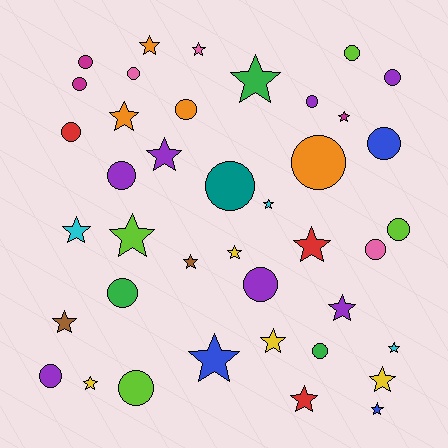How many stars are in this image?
There are 21 stars.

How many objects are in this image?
There are 40 objects.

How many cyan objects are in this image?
There are 3 cyan objects.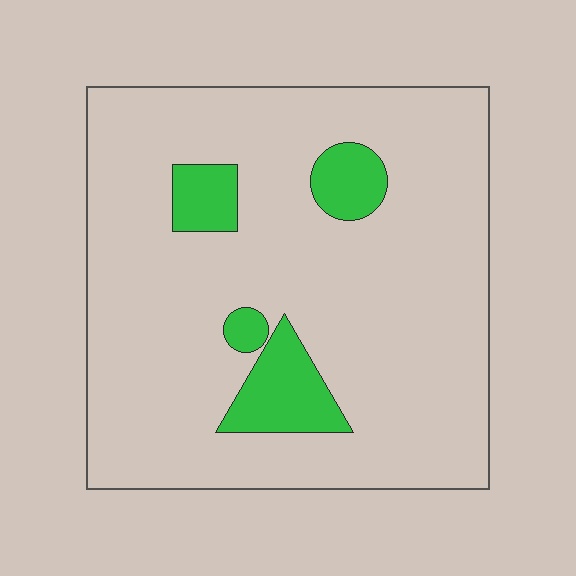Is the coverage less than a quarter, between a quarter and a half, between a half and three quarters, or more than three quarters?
Less than a quarter.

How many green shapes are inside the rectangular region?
4.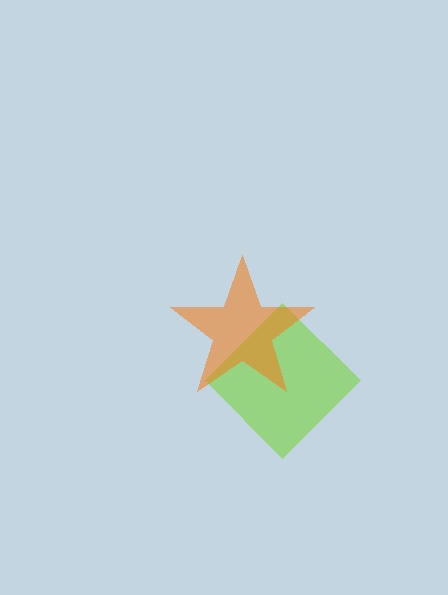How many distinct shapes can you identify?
There are 2 distinct shapes: a lime diamond, an orange star.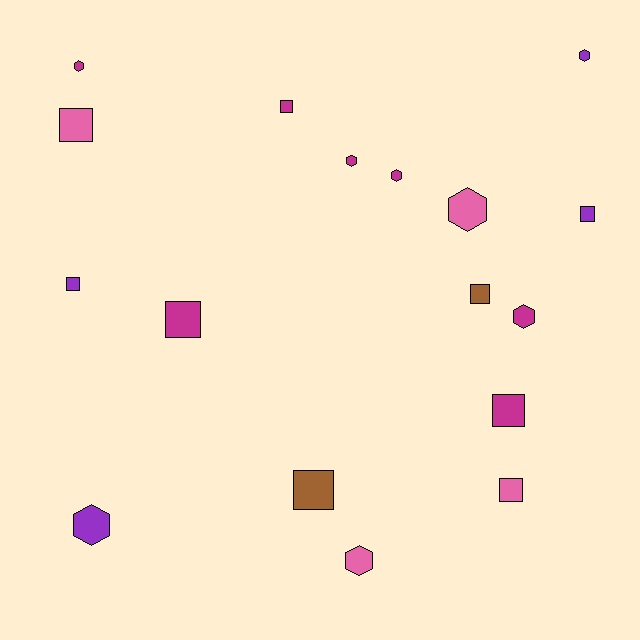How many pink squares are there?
There are 2 pink squares.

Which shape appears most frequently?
Square, with 9 objects.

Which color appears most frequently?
Magenta, with 7 objects.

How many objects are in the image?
There are 17 objects.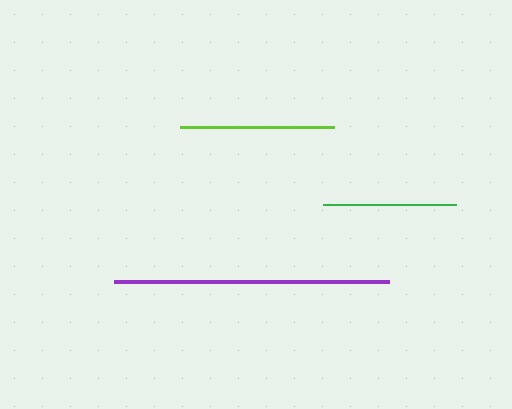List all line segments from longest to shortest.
From longest to shortest: purple, lime, green.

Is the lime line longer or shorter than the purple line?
The purple line is longer than the lime line.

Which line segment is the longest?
The purple line is the longest at approximately 275 pixels.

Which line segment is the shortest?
The green line is the shortest at approximately 133 pixels.